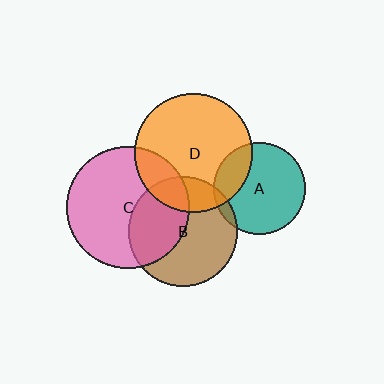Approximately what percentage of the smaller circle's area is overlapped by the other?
Approximately 25%.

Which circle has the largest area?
Circle C (pink).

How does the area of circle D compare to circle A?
Approximately 1.7 times.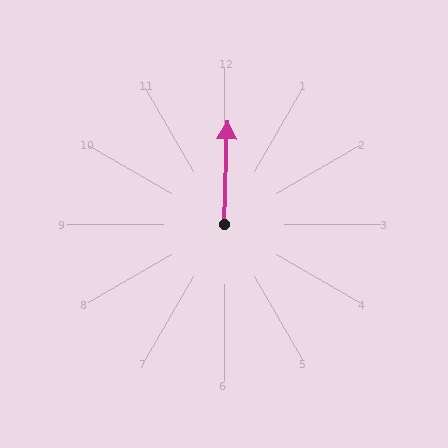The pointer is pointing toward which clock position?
Roughly 12 o'clock.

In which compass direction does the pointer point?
North.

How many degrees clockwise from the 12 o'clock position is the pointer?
Approximately 2 degrees.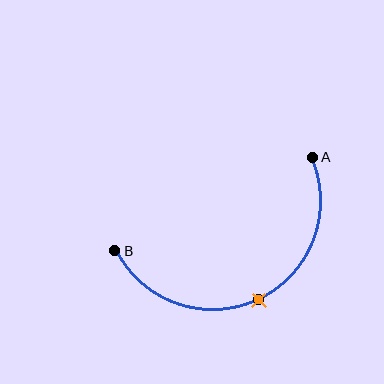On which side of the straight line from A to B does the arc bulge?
The arc bulges below the straight line connecting A and B.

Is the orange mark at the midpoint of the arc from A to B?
Yes. The orange mark lies on the arc at equal arc-length from both A and B — it is the arc midpoint.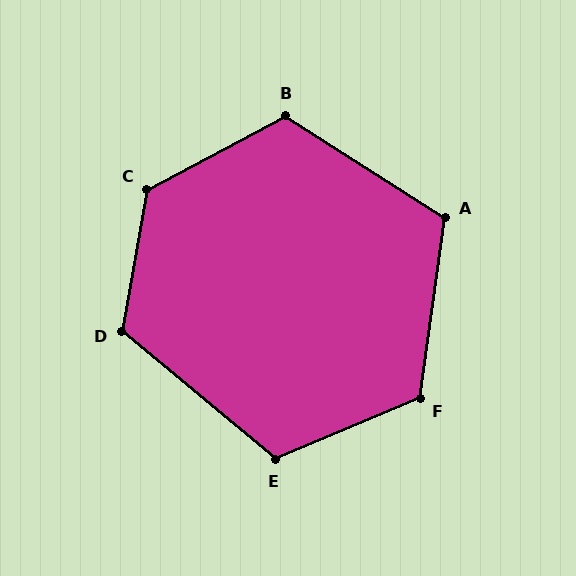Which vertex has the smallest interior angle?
A, at approximately 115 degrees.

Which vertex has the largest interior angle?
C, at approximately 128 degrees.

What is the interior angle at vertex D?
Approximately 120 degrees (obtuse).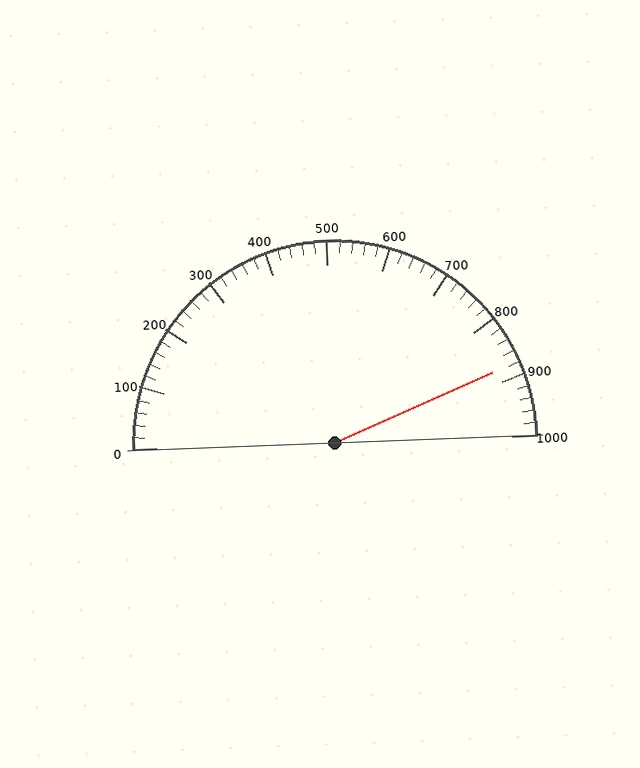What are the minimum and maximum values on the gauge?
The gauge ranges from 0 to 1000.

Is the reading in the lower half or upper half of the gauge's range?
The reading is in the upper half of the range (0 to 1000).